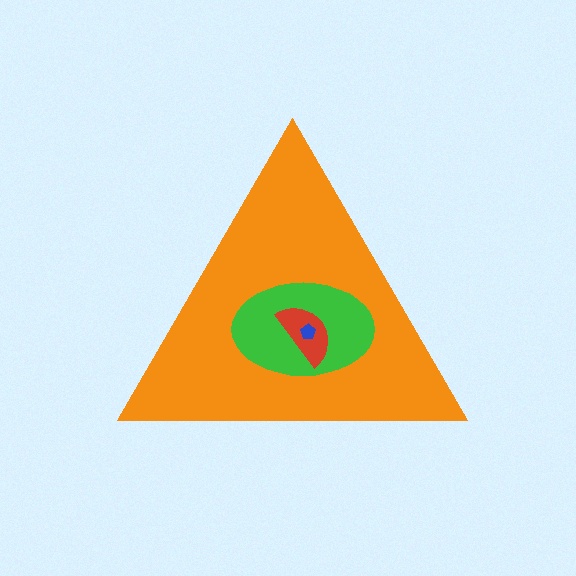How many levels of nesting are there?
4.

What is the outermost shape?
The orange triangle.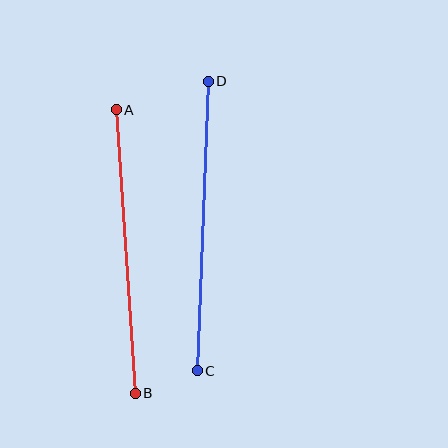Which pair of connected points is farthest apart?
Points C and D are farthest apart.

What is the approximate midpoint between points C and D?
The midpoint is at approximately (203, 226) pixels.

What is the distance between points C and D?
The distance is approximately 290 pixels.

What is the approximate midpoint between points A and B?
The midpoint is at approximately (126, 251) pixels.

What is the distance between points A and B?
The distance is approximately 284 pixels.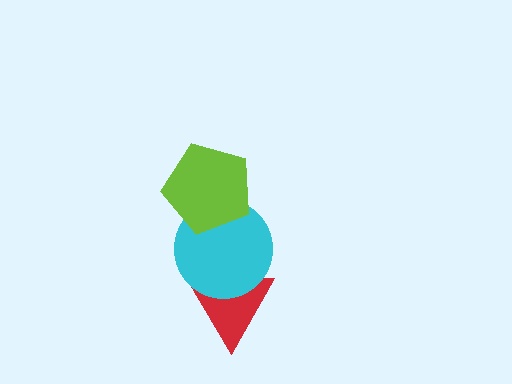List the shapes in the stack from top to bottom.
From top to bottom: the lime pentagon, the cyan circle, the red triangle.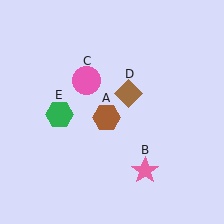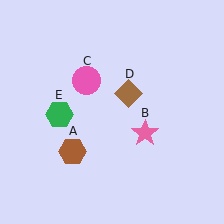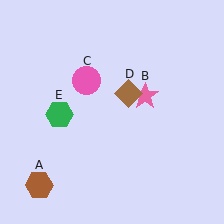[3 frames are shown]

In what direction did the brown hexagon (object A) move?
The brown hexagon (object A) moved down and to the left.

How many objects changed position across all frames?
2 objects changed position: brown hexagon (object A), pink star (object B).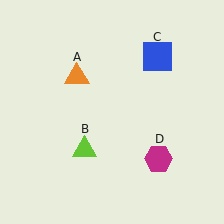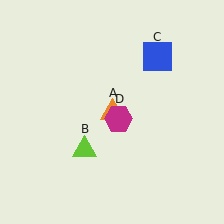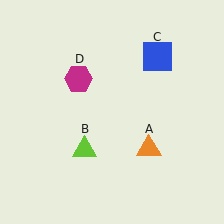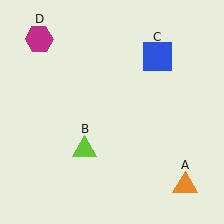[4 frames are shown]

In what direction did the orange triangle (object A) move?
The orange triangle (object A) moved down and to the right.